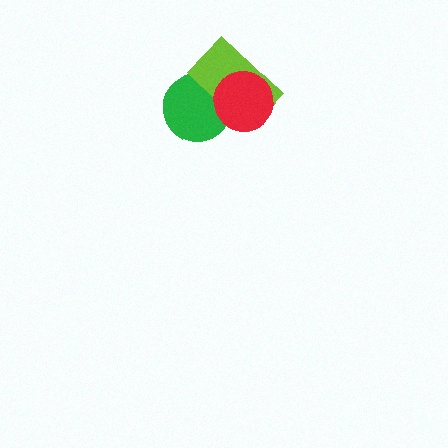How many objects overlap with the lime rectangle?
2 objects overlap with the lime rectangle.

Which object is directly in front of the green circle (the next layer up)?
The lime rectangle is directly in front of the green circle.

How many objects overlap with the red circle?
2 objects overlap with the red circle.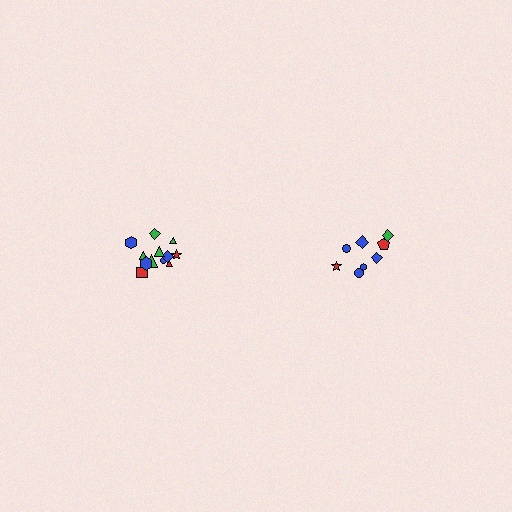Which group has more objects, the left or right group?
The left group.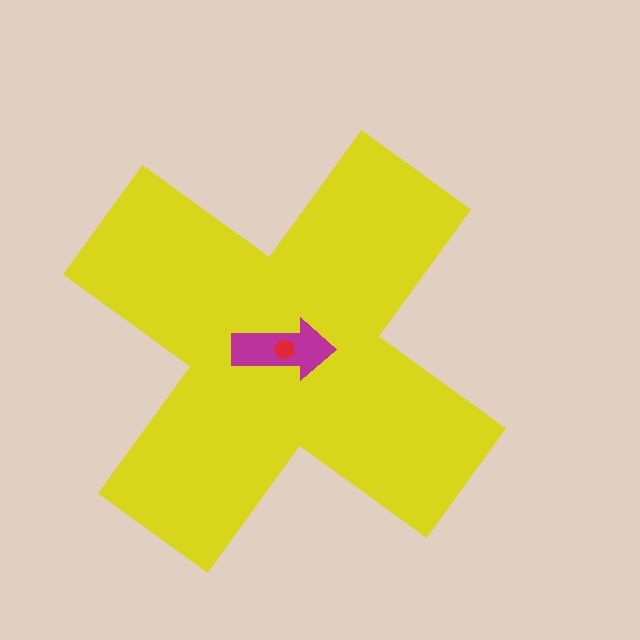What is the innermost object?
The red pentagon.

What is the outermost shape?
The yellow cross.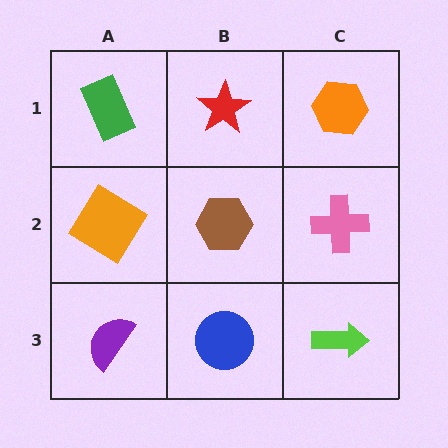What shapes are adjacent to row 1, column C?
A pink cross (row 2, column C), a red star (row 1, column B).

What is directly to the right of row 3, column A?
A blue circle.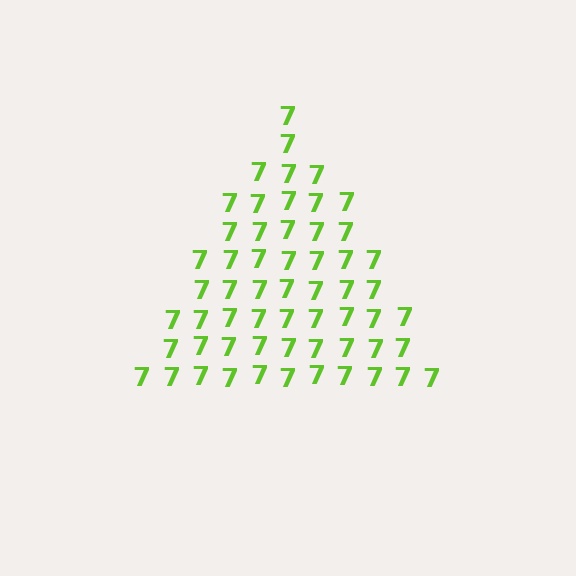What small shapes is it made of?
It is made of small digit 7's.